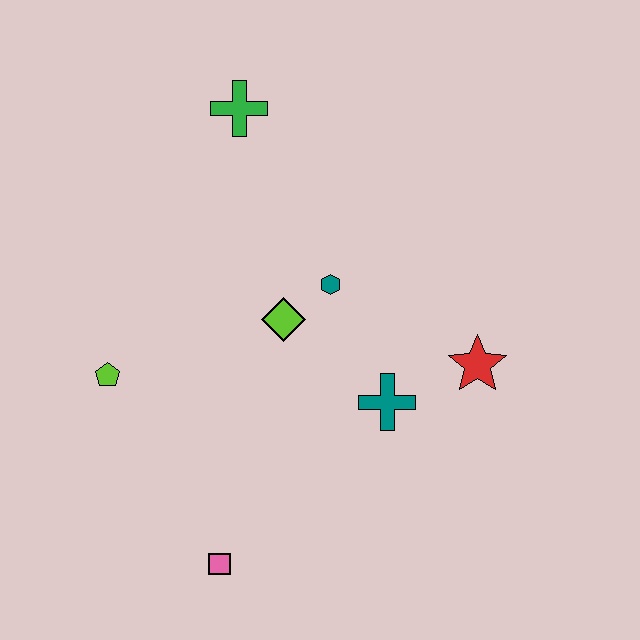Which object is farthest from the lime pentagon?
The red star is farthest from the lime pentagon.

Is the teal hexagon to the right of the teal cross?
No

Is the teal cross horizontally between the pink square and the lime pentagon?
No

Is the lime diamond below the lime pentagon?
No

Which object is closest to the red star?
The teal cross is closest to the red star.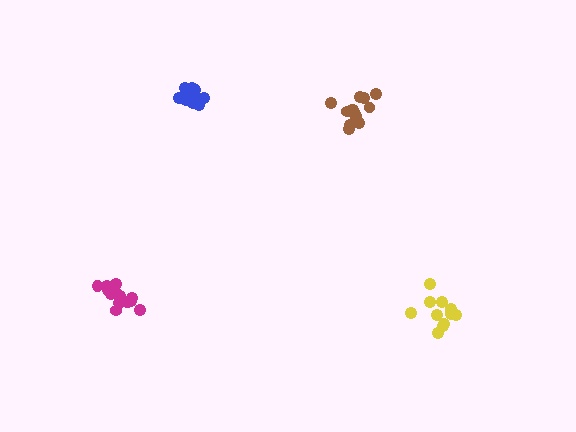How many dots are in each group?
Group 1: 14 dots, Group 2: 15 dots, Group 3: 12 dots, Group 4: 13 dots (54 total).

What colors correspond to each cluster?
The clusters are colored: magenta, brown, yellow, blue.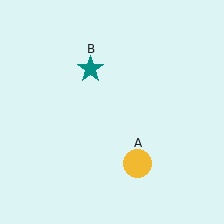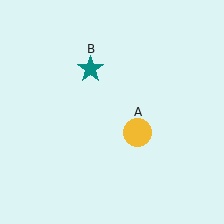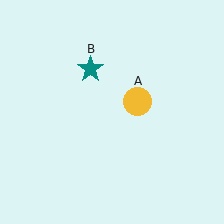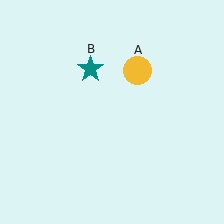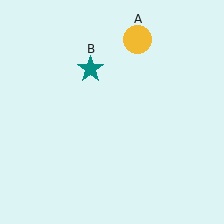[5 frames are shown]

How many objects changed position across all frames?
1 object changed position: yellow circle (object A).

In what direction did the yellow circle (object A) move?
The yellow circle (object A) moved up.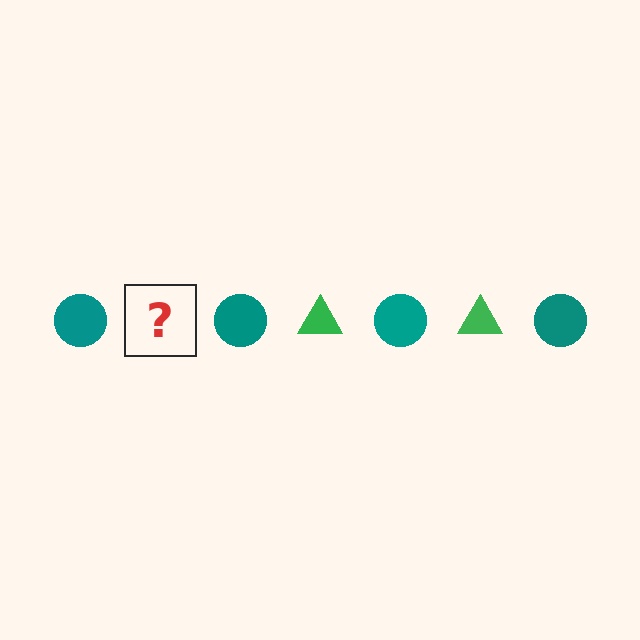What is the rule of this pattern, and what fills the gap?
The rule is that the pattern alternates between teal circle and green triangle. The gap should be filled with a green triangle.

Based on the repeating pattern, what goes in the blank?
The blank should be a green triangle.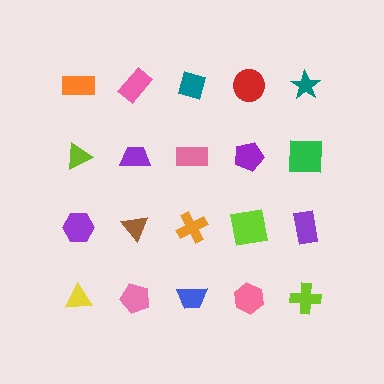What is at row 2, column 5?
A green square.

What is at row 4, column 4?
A pink hexagon.